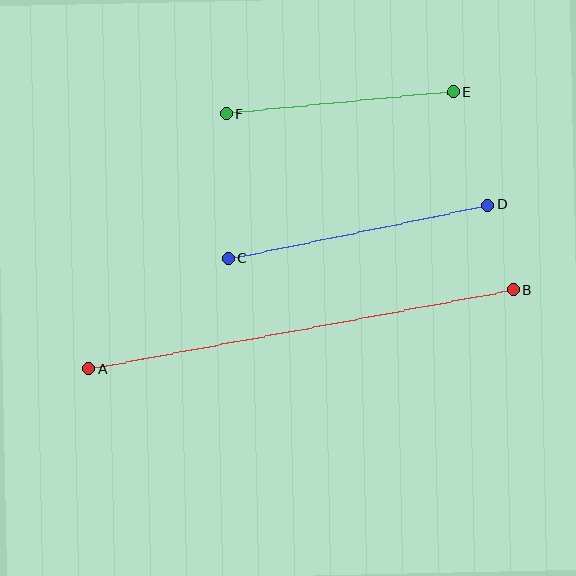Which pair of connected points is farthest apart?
Points A and B are farthest apart.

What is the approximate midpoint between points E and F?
The midpoint is at approximately (340, 103) pixels.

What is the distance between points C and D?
The distance is approximately 265 pixels.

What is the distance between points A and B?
The distance is approximately 432 pixels.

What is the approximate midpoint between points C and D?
The midpoint is at approximately (358, 232) pixels.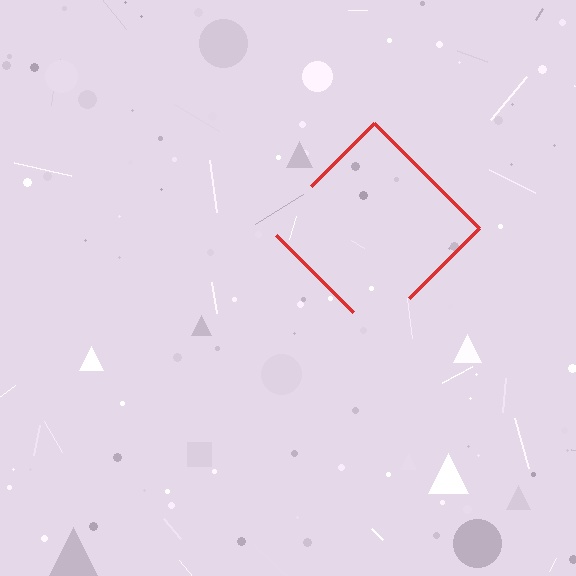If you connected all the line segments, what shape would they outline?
They would outline a diamond.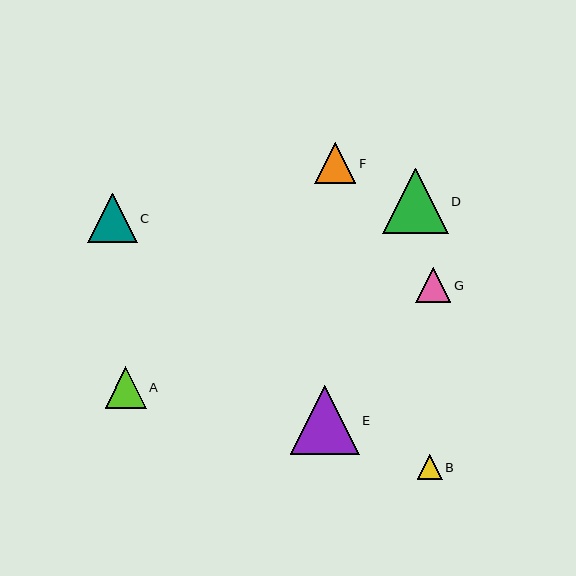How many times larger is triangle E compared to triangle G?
Triangle E is approximately 2.0 times the size of triangle G.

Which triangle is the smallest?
Triangle B is the smallest with a size of approximately 25 pixels.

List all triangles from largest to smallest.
From largest to smallest: E, D, C, A, F, G, B.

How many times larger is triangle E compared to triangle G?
Triangle E is approximately 2.0 times the size of triangle G.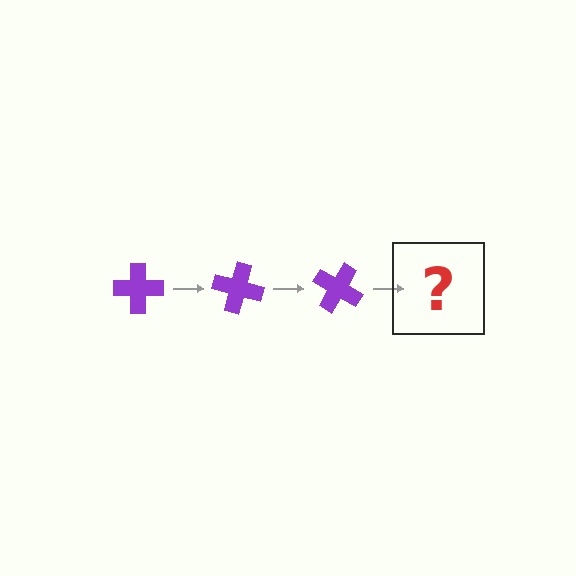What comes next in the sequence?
The next element should be a purple cross rotated 45 degrees.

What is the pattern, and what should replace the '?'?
The pattern is that the cross rotates 15 degrees each step. The '?' should be a purple cross rotated 45 degrees.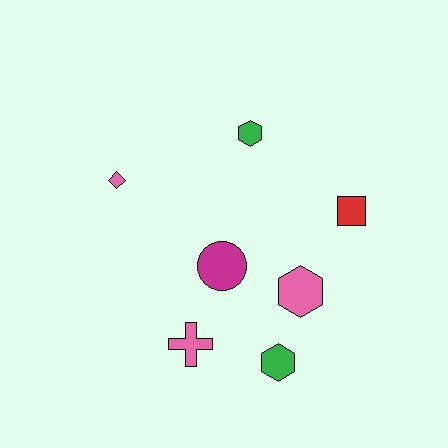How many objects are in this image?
There are 7 objects.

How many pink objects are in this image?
There are 3 pink objects.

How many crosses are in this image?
There is 1 cross.